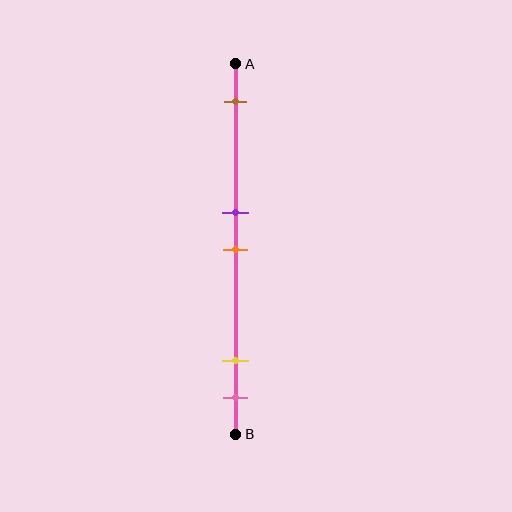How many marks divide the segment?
There are 5 marks dividing the segment.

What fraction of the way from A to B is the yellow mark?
The yellow mark is approximately 80% (0.8) of the way from A to B.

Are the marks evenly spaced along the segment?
No, the marks are not evenly spaced.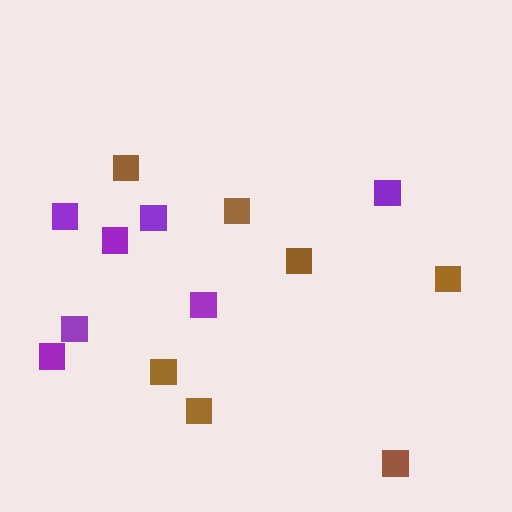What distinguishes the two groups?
There are 2 groups: one group of brown squares (7) and one group of purple squares (7).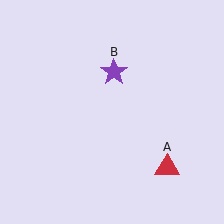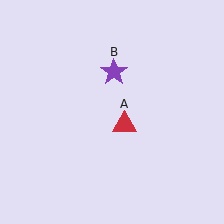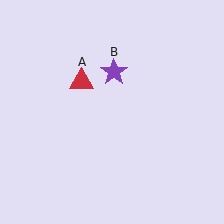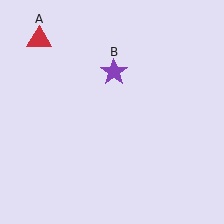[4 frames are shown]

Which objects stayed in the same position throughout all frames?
Purple star (object B) remained stationary.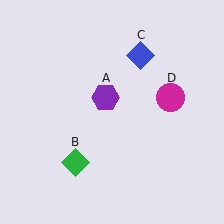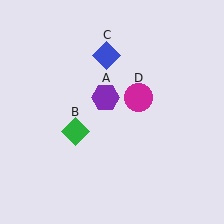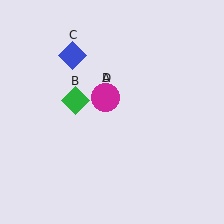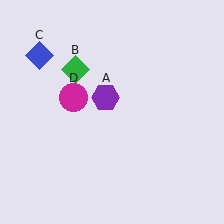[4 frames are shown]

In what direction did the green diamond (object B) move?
The green diamond (object B) moved up.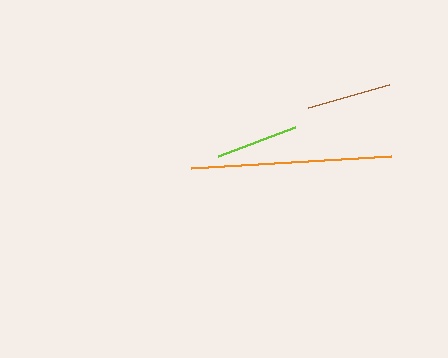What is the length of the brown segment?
The brown segment is approximately 84 pixels long.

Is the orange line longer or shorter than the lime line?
The orange line is longer than the lime line.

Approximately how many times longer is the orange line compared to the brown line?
The orange line is approximately 2.4 times the length of the brown line.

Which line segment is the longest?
The orange line is the longest at approximately 201 pixels.